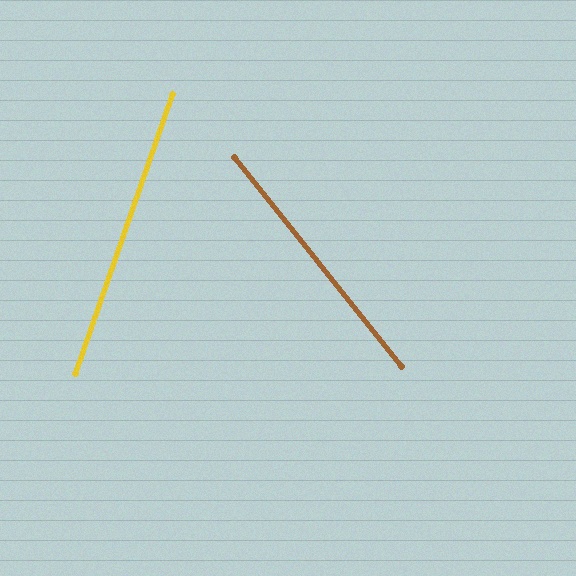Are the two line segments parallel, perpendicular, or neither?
Neither parallel nor perpendicular — they differ by about 58°.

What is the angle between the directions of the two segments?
Approximately 58 degrees.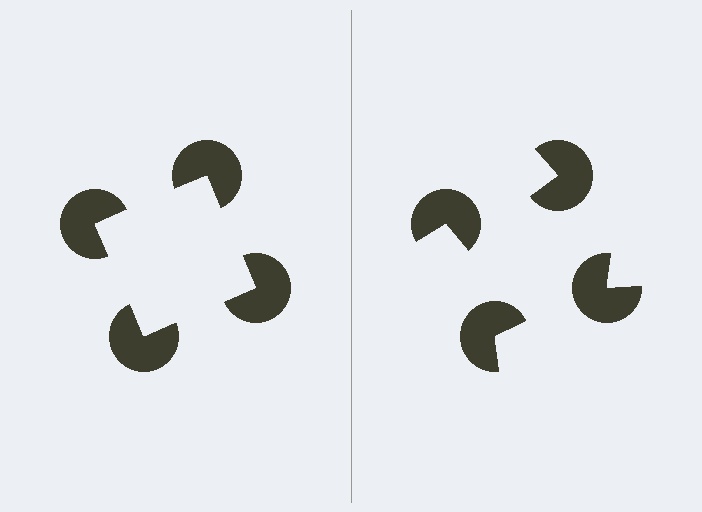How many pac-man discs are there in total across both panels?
8 — 4 on each side.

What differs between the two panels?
The pac-man discs are positioned identically on both sides; only the wedge orientations differ. On the left they align to a square; on the right they are misaligned.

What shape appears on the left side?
An illusory square.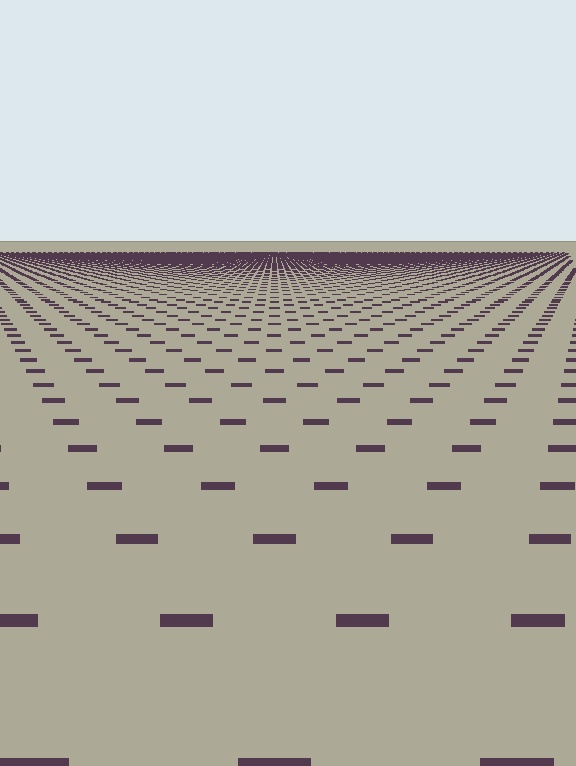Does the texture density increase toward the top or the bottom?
Density increases toward the top.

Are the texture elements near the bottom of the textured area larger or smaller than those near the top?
Larger. Near the bottom, elements are closer to the viewer and appear at a bigger on-screen size.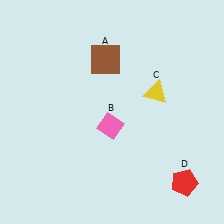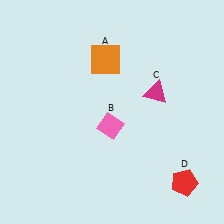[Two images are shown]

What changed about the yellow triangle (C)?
In Image 1, C is yellow. In Image 2, it changed to magenta.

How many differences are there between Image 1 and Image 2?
There are 2 differences between the two images.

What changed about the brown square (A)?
In Image 1, A is brown. In Image 2, it changed to orange.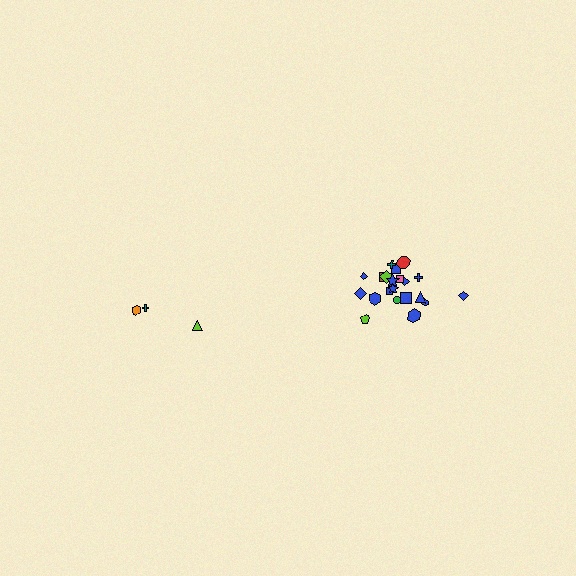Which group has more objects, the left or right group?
The right group.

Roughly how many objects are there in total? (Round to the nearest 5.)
Roughly 25 objects in total.